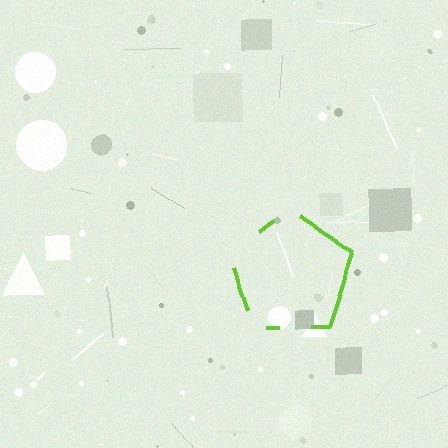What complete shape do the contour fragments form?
The contour fragments form a pentagon.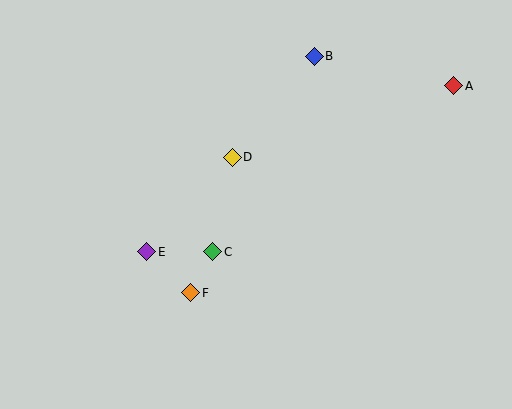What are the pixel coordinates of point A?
Point A is at (454, 86).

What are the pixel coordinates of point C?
Point C is at (213, 252).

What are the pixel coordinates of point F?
Point F is at (191, 293).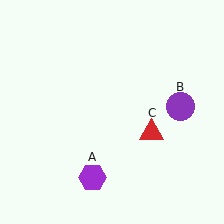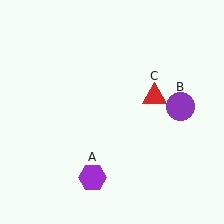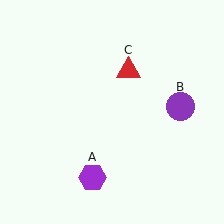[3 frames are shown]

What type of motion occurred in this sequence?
The red triangle (object C) rotated counterclockwise around the center of the scene.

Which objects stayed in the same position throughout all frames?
Purple hexagon (object A) and purple circle (object B) remained stationary.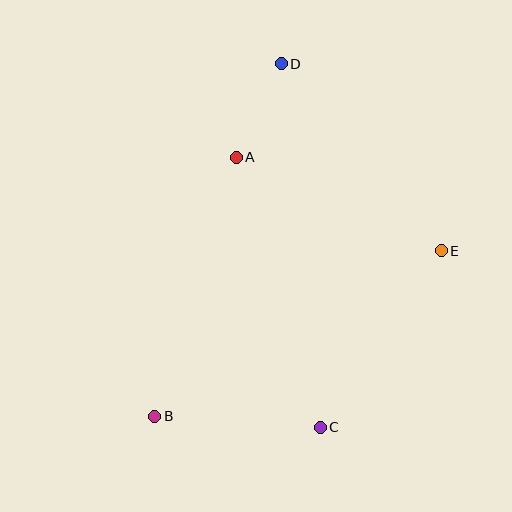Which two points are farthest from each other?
Points B and D are farthest from each other.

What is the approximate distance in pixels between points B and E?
The distance between B and E is approximately 331 pixels.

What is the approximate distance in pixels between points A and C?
The distance between A and C is approximately 283 pixels.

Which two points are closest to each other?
Points A and D are closest to each other.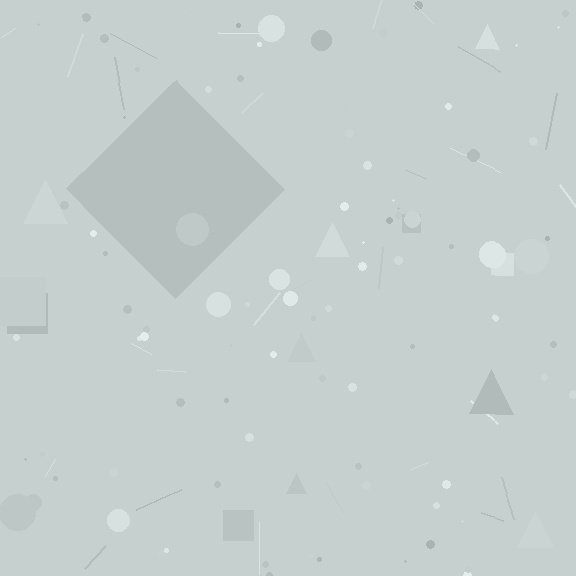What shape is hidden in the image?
A diamond is hidden in the image.